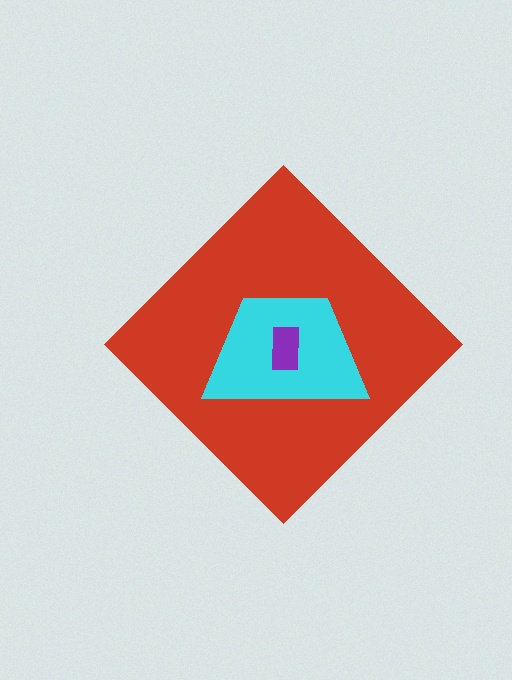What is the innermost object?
The purple rectangle.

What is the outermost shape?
The red diamond.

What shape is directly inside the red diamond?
The cyan trapezoid.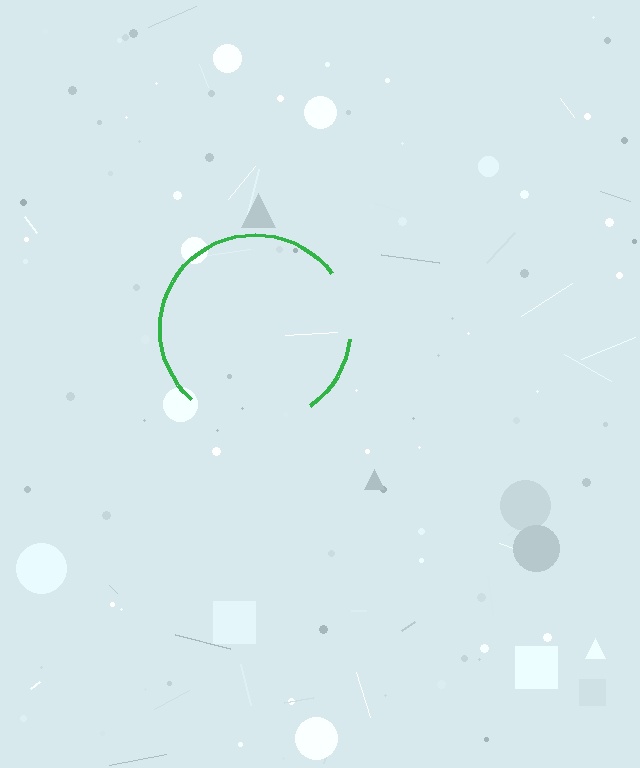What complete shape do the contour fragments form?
The contour fragments form a circle.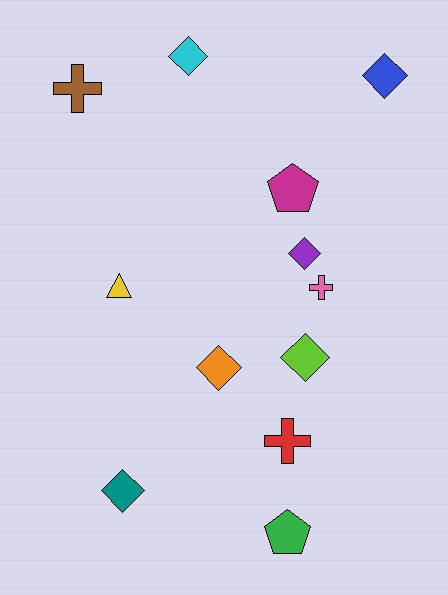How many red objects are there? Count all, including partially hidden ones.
There is 1 red object.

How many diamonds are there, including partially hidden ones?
There are 6 diamonds.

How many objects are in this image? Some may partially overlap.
There are 12 objects.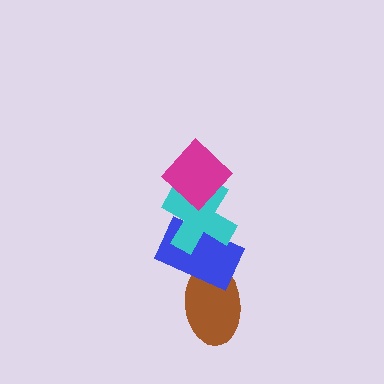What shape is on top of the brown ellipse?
The blue rectangle is on top of the brown ellipse.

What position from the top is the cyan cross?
The cyan cross is 2nd from the top.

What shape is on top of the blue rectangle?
The cyan cross is on top of the blue rectangle.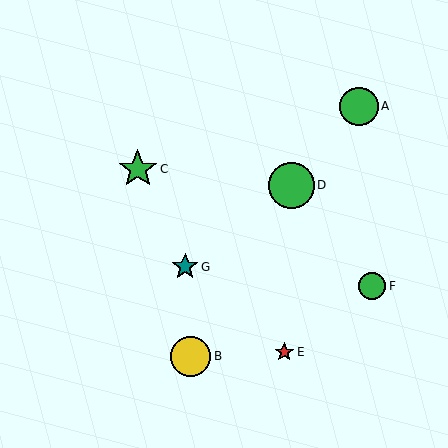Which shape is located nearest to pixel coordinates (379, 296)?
The green circle (labeled F) at (372, 286) is nearest to that location.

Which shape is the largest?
The green circle (labeled D) is the largest.